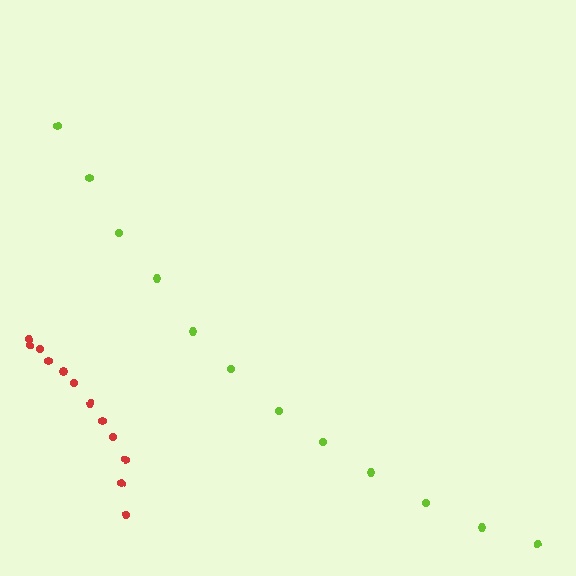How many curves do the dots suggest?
There are 2 distinct paths.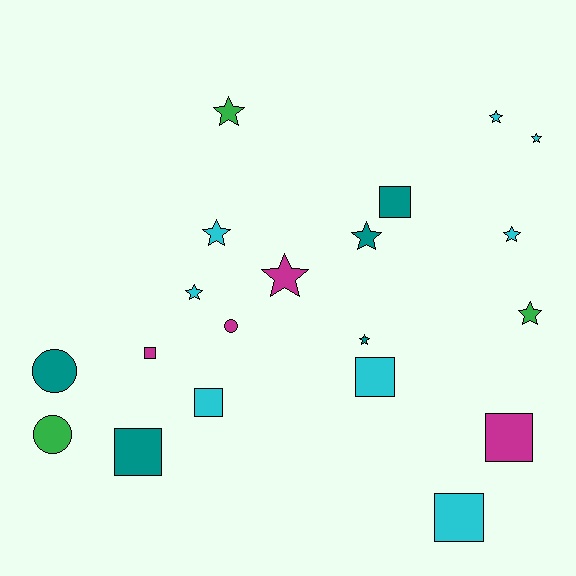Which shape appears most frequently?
Star, with 10 objects.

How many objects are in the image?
There are 20 objects.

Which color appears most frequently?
Cyan, with 8 objects.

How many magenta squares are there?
There are 2 magenta squares.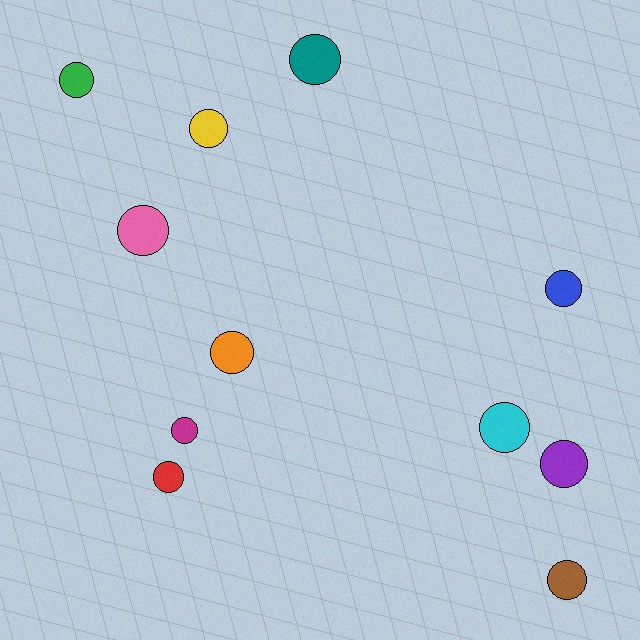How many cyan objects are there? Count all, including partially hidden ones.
There is 1 cyan object.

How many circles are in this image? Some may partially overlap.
There are 11 circles.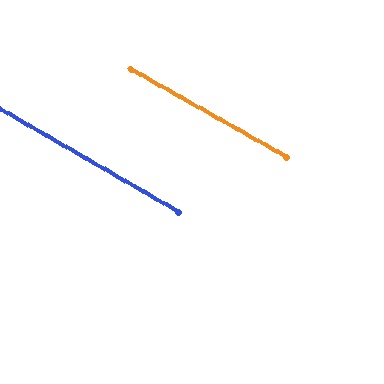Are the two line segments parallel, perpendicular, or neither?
Parallel — their directions differ by only 0.5°.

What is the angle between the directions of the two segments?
Approximately 0 degrees.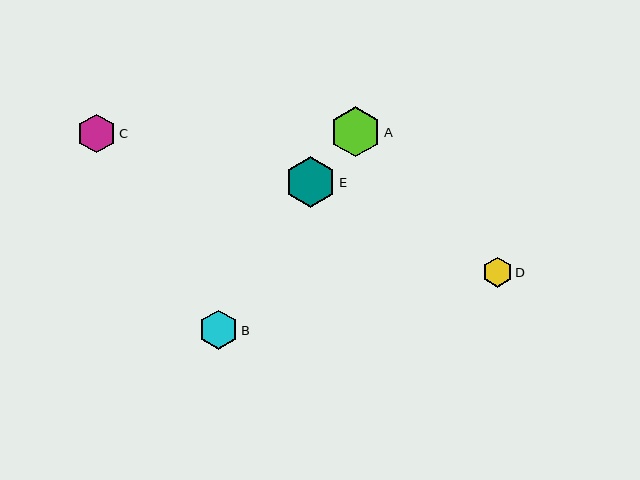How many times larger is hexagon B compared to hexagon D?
Hexagon B is approximately 1.3 times the size of hexagon D.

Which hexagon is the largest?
Hexagon E is the largest with a size of approximately 51 pixels.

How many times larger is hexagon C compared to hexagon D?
Hexagon C is approximately 1.3 times the size of hexagon D.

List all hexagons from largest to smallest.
From largest to smallest: E, A, B, C, D.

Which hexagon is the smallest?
Hexagon D is the smallest with a size of approximately 30 pixels.